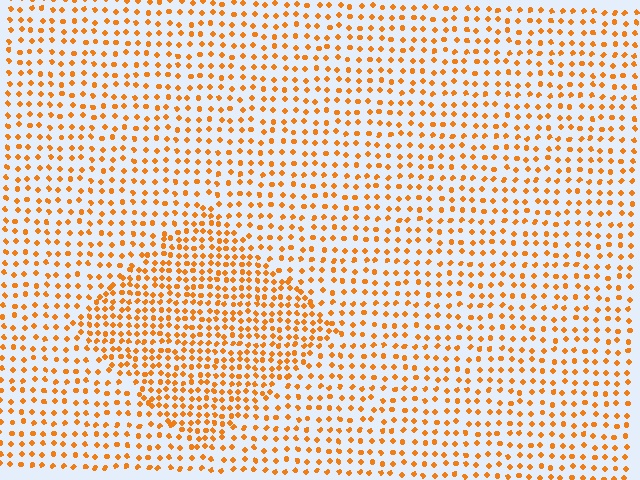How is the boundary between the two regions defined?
The boundary is defined by a change in element density (approximately 1.8x ratio). All elements are the same color, size, and shape.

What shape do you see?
I see a diamond.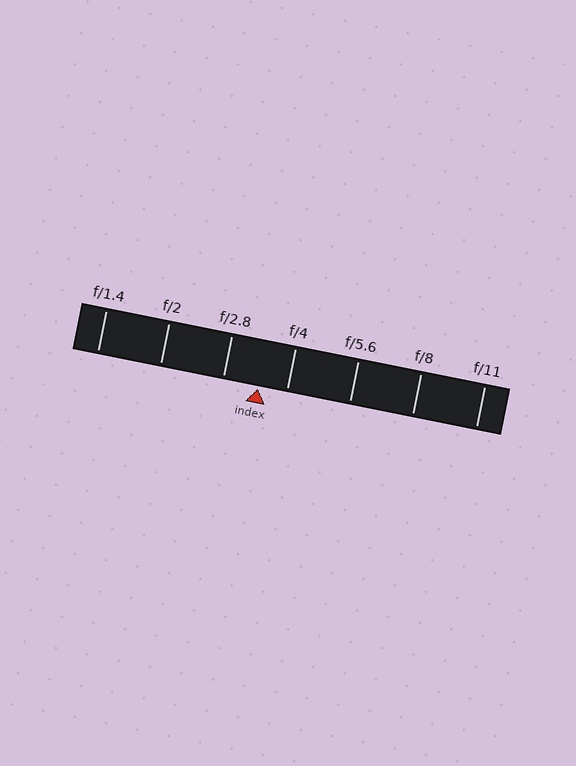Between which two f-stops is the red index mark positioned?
The index mark is between f/2.8 and f/4.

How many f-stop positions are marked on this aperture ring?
There are 7 f-stop positions marked.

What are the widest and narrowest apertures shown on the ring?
The widest aperture shown is f/1.4 and the narrowest is f/11.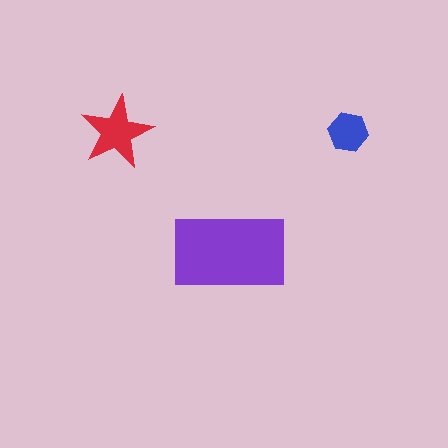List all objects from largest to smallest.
The purple rectangle, the red star, the blue hexagon.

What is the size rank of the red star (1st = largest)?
2nd.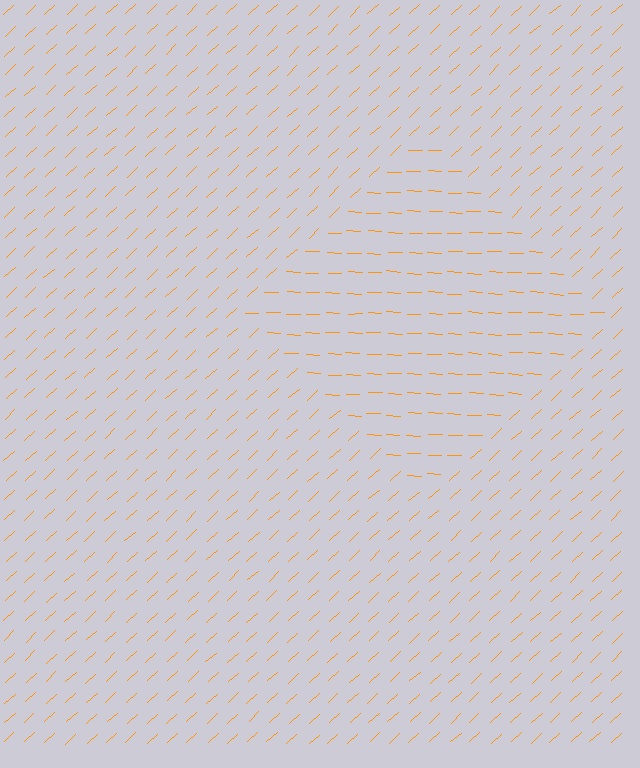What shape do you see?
I see a diamond.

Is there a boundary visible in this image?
Yes, there is a texture boundary formed by a change in line orientation.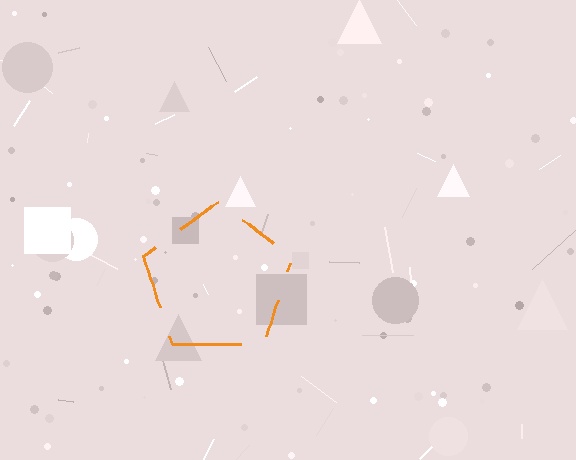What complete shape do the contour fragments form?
The contour fragments form a pentagon.